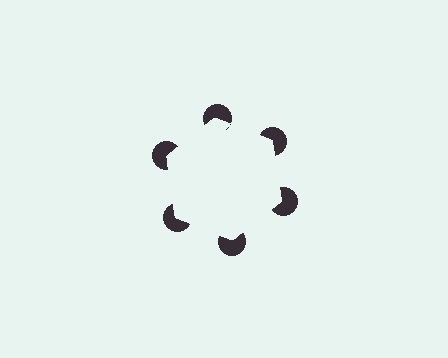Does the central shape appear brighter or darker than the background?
It typically appears slightly brighter than the background, even though no actual brightness change is drawn.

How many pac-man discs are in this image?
There are 6 — one at each vertex of the illusory hexagon.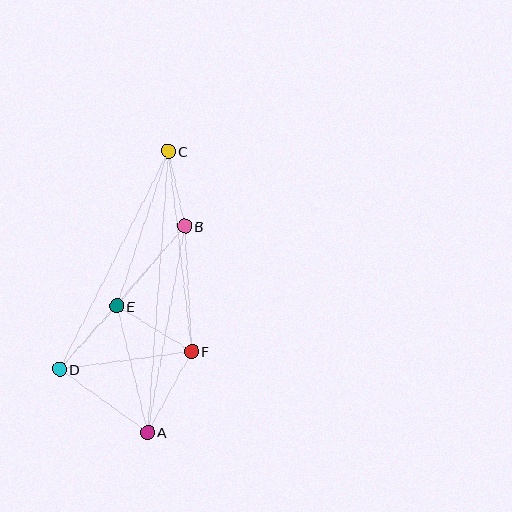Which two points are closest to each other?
Points B and C are closest to each other.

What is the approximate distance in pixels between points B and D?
The distance between B and D is approximately 190 pixels.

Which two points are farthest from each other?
Points A and C are farthest from each other.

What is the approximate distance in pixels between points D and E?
The distance between D and E is approximately 85 pixels.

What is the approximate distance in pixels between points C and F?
The distance between C and F is approximately 201 pixels.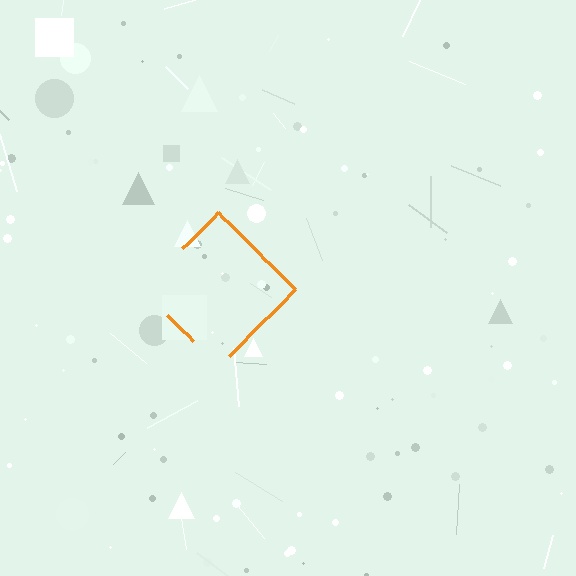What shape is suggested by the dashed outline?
The dashed outline suggests a diamond.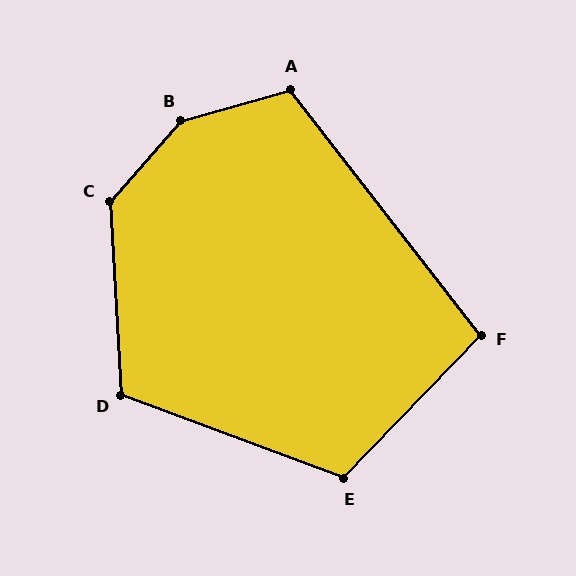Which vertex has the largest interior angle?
B, at approximately 148 degrees.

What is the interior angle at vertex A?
Approximately 112 degrees (obtuse).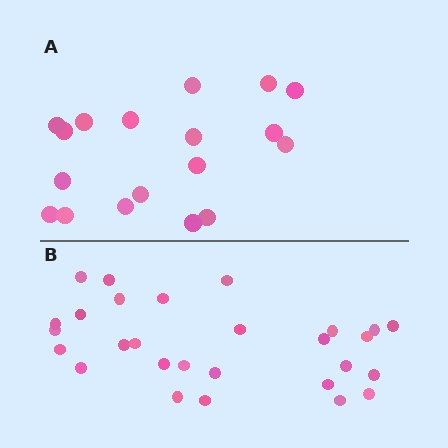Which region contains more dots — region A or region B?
Region B (the bottom region) has more dots.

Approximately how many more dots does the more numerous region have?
Region B has roughly 10 or so more dots than region A.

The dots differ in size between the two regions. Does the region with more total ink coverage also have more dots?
No. Region A has more total ink coverage because its dots are larger, but region B actually contains more individual dots. Total area can be misleading — the number of items is what matters here.